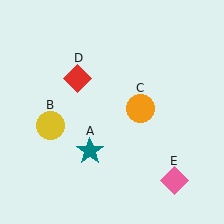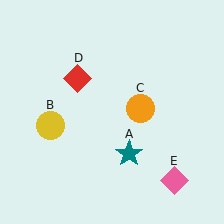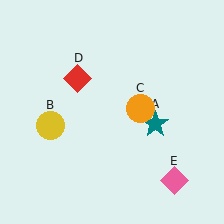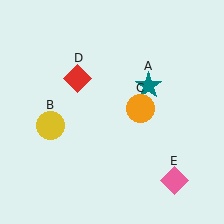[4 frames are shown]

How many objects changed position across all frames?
1 object changed position: teal star (object A).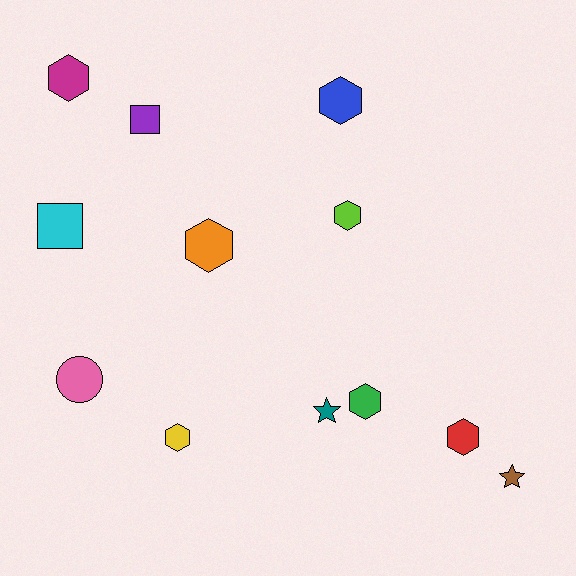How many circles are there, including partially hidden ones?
There is 1 circle.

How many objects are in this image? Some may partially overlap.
There are 12 objects.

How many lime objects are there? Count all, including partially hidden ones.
There is 1 lime object.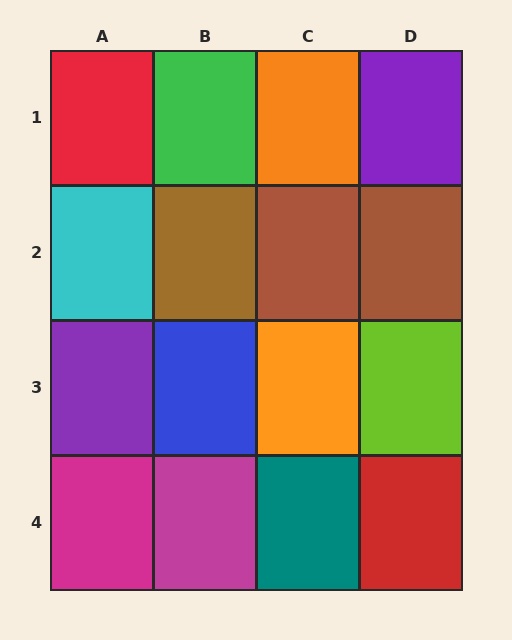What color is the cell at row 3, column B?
Blue.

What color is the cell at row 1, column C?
Orange.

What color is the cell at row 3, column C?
Orange.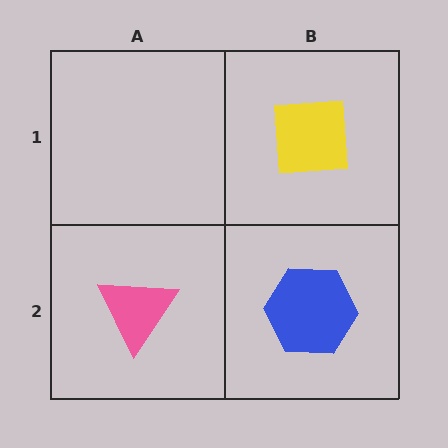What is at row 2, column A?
A pink triangle.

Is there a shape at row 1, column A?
No, that cell is empty.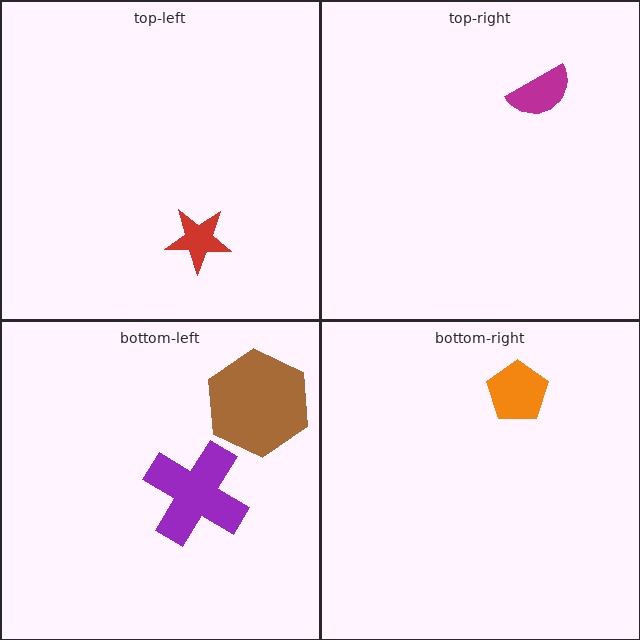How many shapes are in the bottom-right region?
1.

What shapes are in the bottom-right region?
The orange pentagon.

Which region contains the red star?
The top-left region.